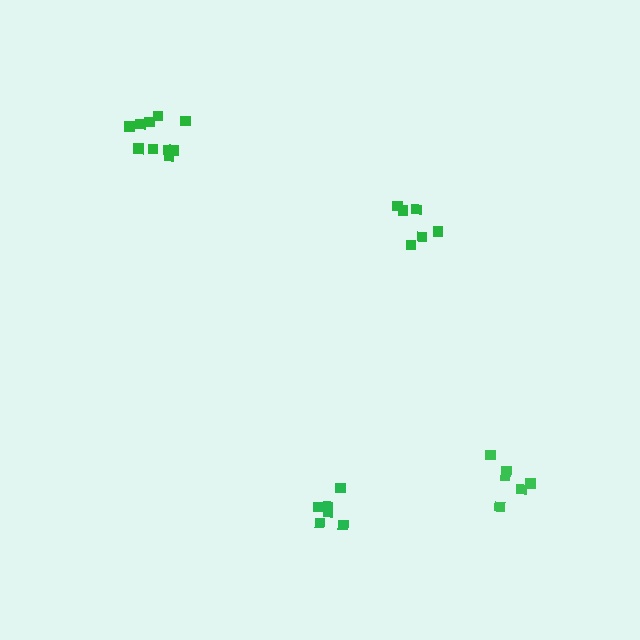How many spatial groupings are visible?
There are 4 spatial groupings.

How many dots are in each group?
Group 1: 10 dots, Group 2: 6 dots, Group 3: 6 dots, Group 4: 6 dots (28 total).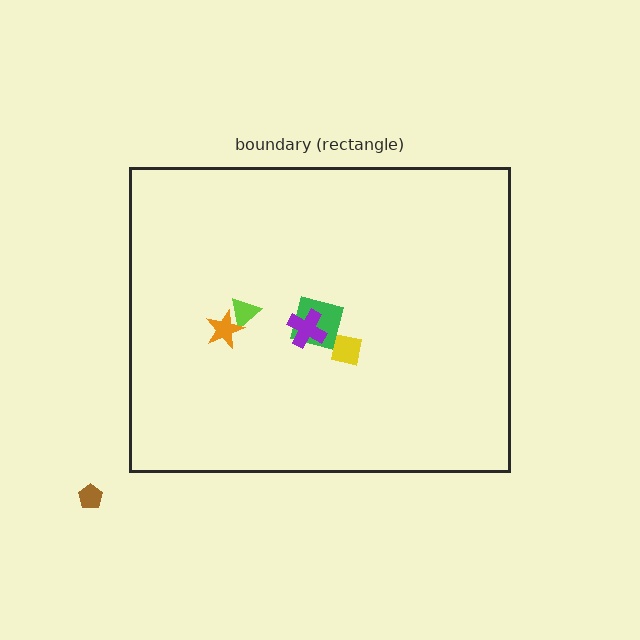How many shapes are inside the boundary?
5 inside, 1 outside.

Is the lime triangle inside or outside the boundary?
Inside.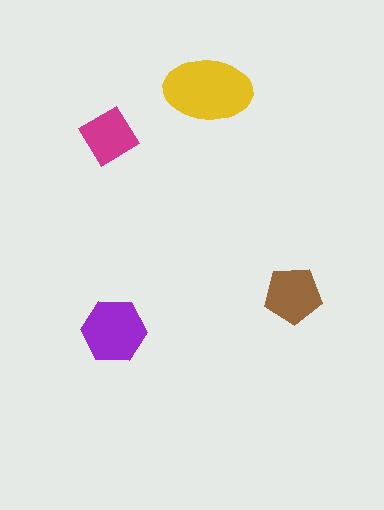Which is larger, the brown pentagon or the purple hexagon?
The purple hexagon.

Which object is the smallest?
The magenta diamond.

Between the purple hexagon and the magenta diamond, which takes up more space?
The purple hexagon.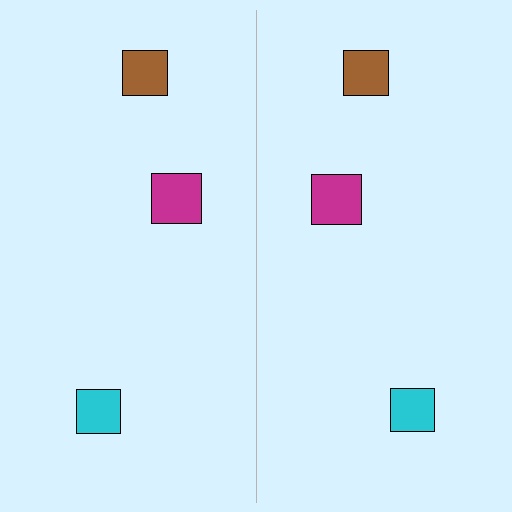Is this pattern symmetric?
Yes, this pattern has bilateral (reflection) symmetry.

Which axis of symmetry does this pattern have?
The pattern has a vertical axis of symmetry running through the center of the image.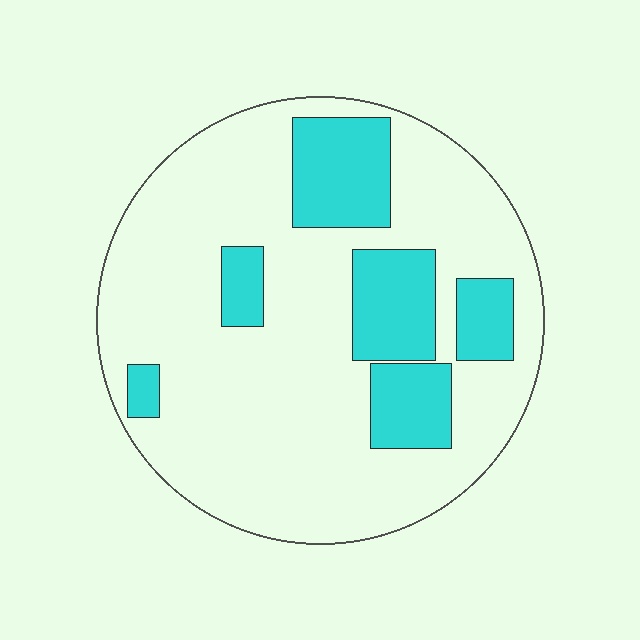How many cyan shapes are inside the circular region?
6.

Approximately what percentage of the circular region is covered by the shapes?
Approximately 25%.